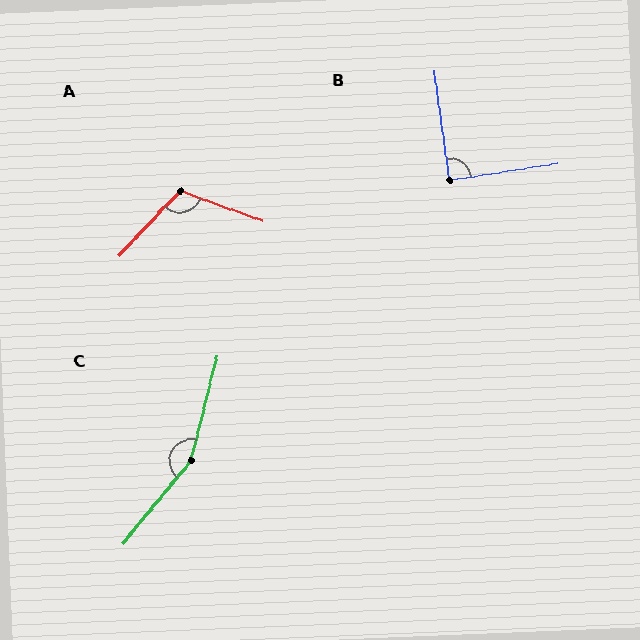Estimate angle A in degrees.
Approximately 113 degrees.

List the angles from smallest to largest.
B (89°), A (113°), C (154°).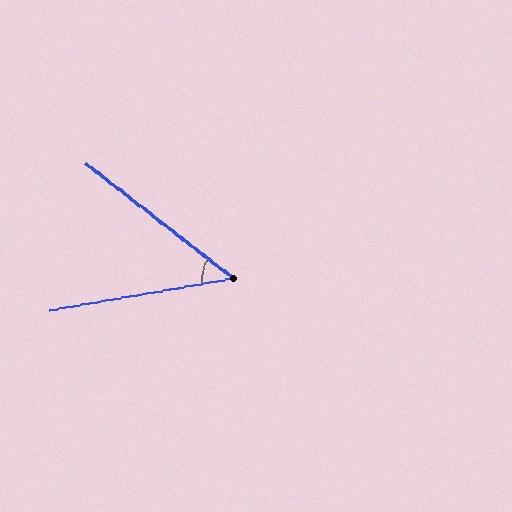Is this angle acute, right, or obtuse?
It is acute.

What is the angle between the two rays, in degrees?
Approximately 47 degrees.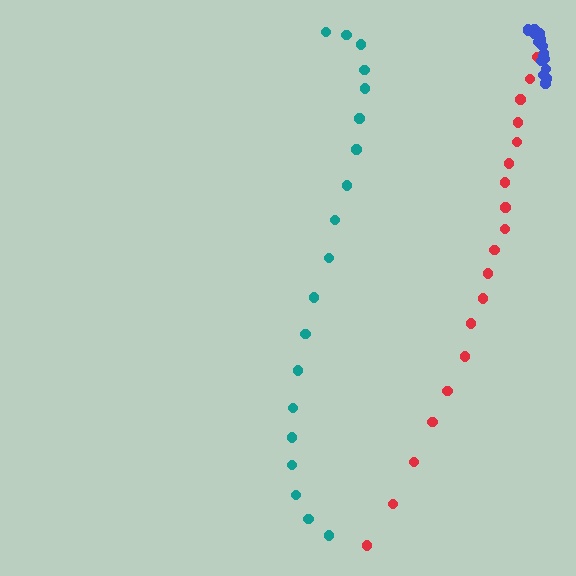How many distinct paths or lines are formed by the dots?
There are 3 distinct paths.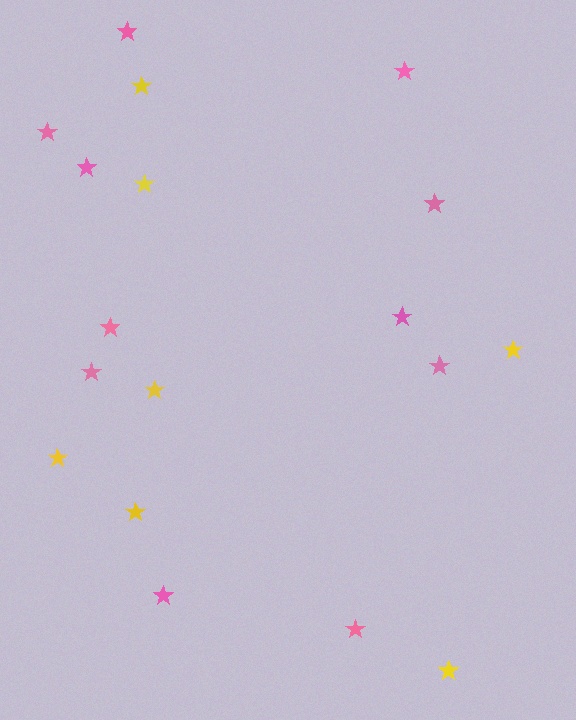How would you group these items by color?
There are 2 groups: one group of yellow stars (7) and one group of pink stars (11).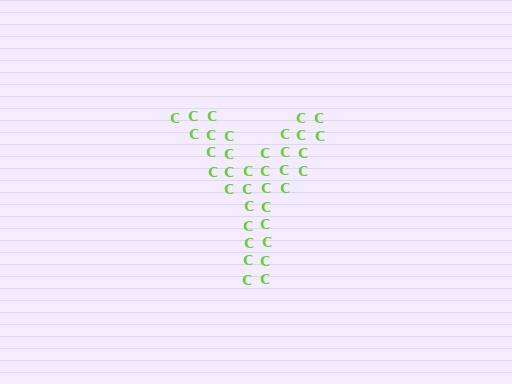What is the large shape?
The large shape is the letter Y.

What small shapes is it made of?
It is made of small letter C's.